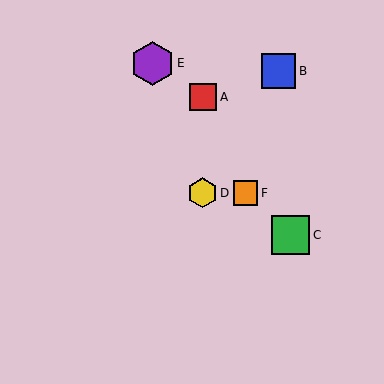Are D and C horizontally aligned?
No, D is at y≈193 and C is at y≈235.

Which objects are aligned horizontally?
Objects D, F are aligned horizontally.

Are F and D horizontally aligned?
Yes, both are at y≈193.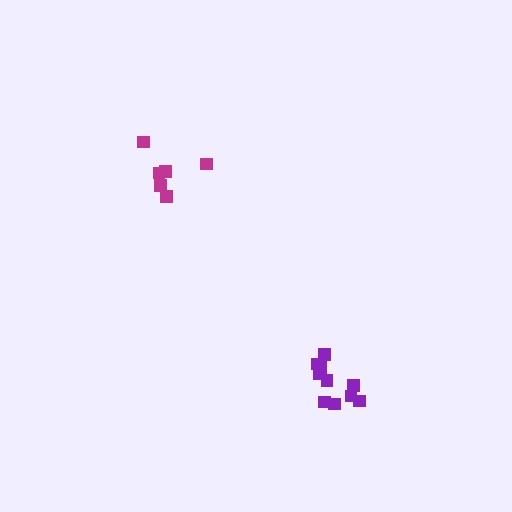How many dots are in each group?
Group 1: 10 dots, Group 2: 6 dots (16 total).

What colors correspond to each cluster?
The clusters are colored: purple, magenta.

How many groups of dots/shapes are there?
There are 2 groups.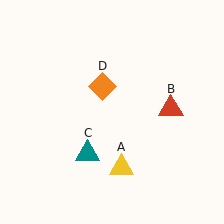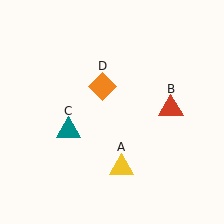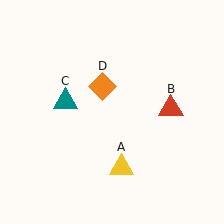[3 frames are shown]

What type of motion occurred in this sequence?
The teal triangle (object C) rotated clockwise around the center of the scene.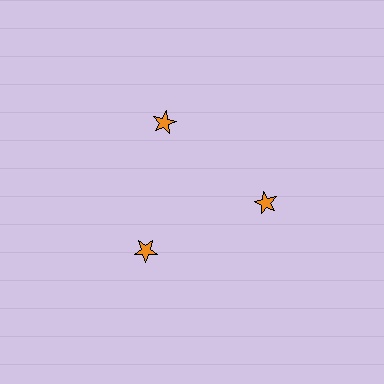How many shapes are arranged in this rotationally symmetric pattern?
There are 3 shapes, arranged in 3 groups of 1.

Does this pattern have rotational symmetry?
Yes, this pattern has 3-fold rotational symmetry. It looks the same after rotating 120 degrees around the center.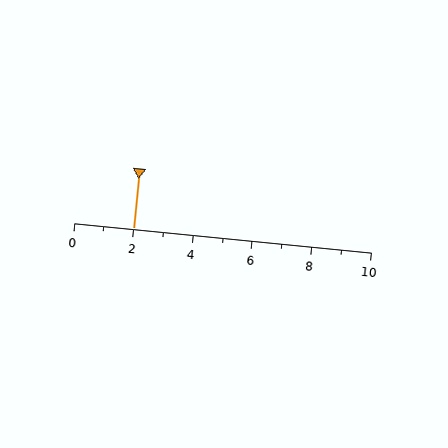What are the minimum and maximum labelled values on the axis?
The axis runs from 0 to 10.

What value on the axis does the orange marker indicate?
The marker indicates approximately 2.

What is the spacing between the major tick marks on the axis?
The major ticks are spaced 2 apart.